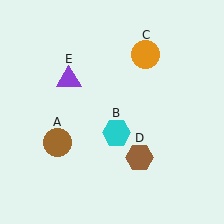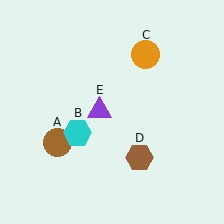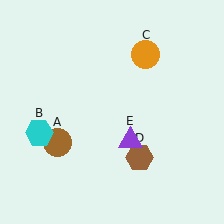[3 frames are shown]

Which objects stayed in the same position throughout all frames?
Brown circle (object A) and orange circle (object C) and brown hexagon (object D) remained stationary.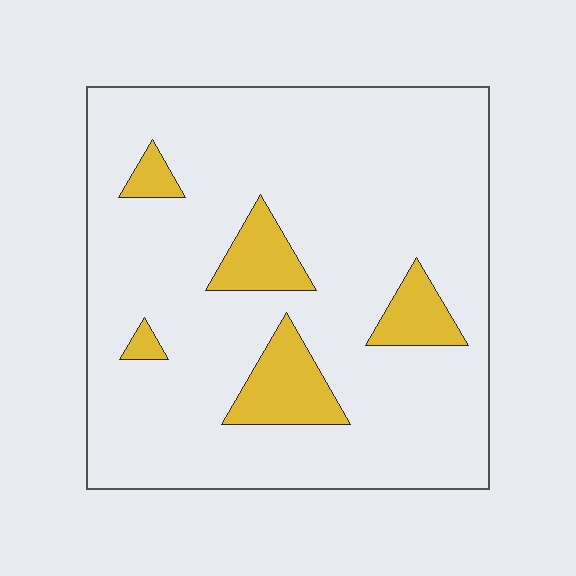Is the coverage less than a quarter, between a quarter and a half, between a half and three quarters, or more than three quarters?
Less than a quarter.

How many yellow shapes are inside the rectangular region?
5.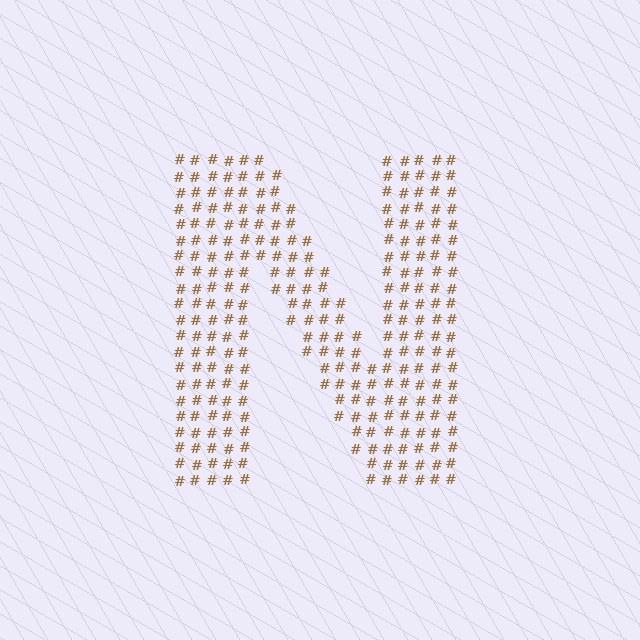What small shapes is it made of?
It is made of small hash symbols.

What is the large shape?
The large shape is the letter N.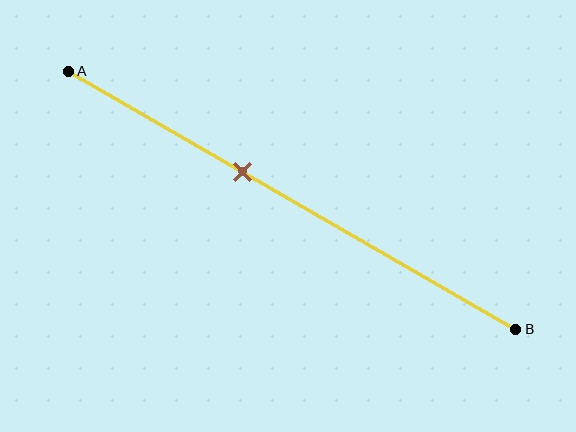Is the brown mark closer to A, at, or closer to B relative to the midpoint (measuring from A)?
The brown mark is closer to point A than the midpoint of segment AB.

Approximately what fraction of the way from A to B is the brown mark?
The brown mark is approximately 40% of the way from A to B.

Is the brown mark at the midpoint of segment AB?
No, the mark is at about 40% from A, not at the 50% midpoint.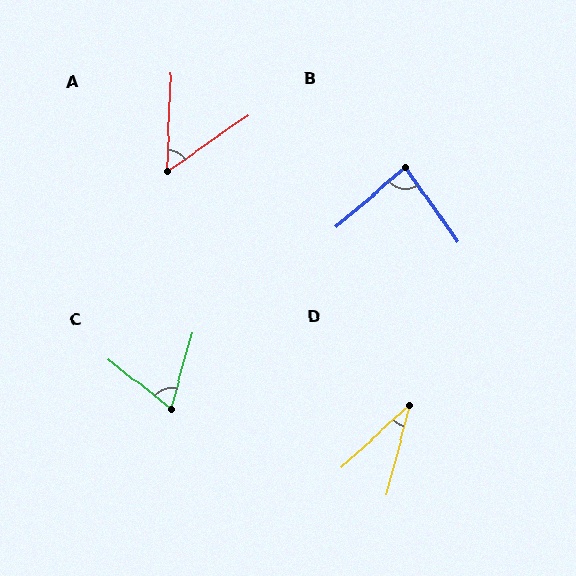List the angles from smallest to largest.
D (33°), A (53°), C (67°), B (84°).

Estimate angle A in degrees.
Approximately 53 degrees.